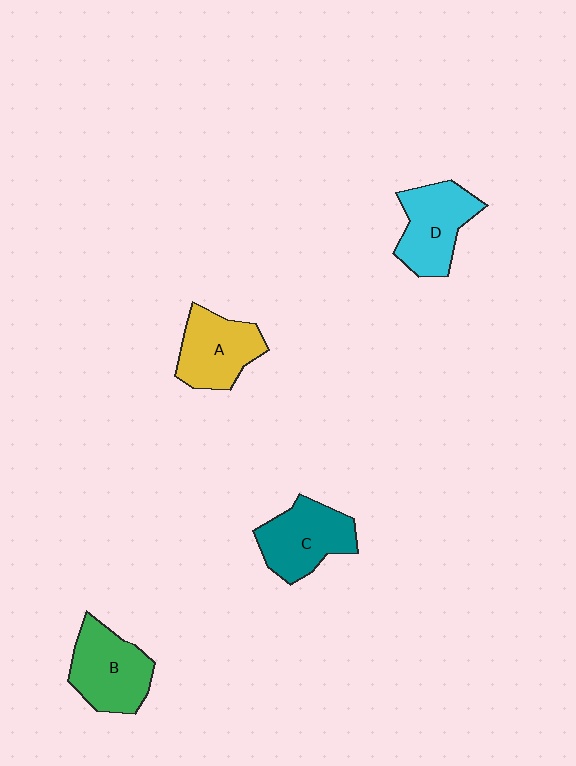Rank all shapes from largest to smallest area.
From largest to smallest: B (green), C (teal), D (cyan), A (yellow).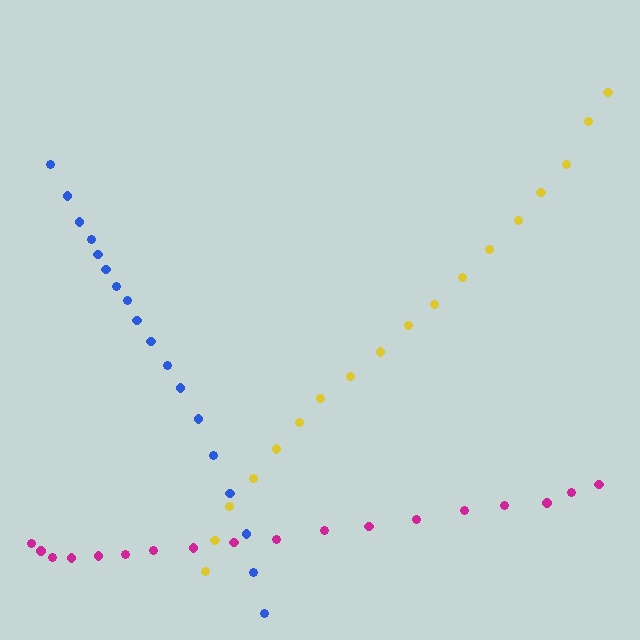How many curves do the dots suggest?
There are 3 distinct paths.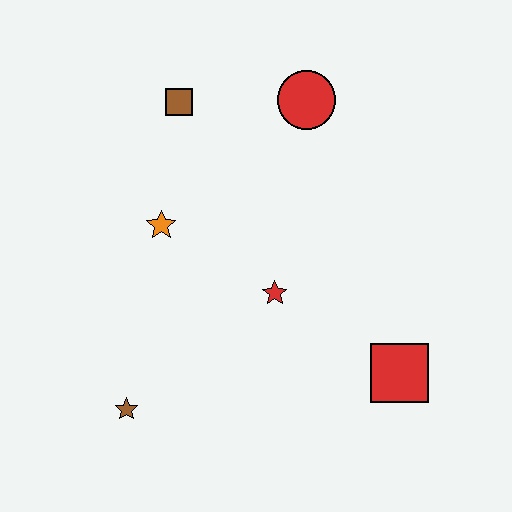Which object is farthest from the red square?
The brown square is farthest from the red square.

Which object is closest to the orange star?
The brown square is closest to the orange star.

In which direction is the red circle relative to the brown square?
The red circle is to the right of the brown square.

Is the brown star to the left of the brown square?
Yes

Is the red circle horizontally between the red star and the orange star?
No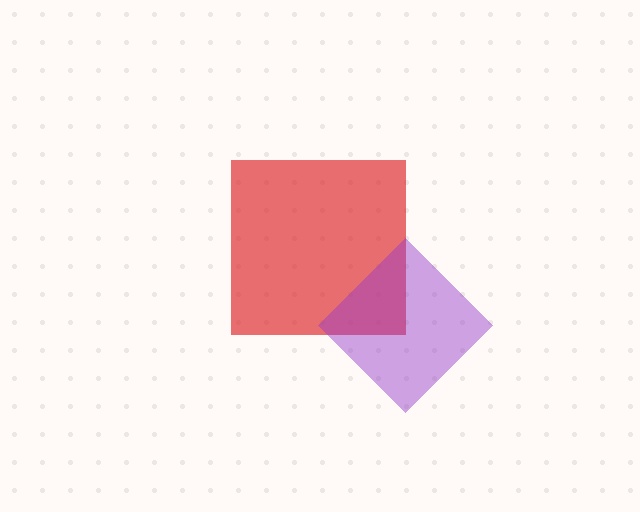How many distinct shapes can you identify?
There are 2 distinct shapes: a red square, a purple diamond.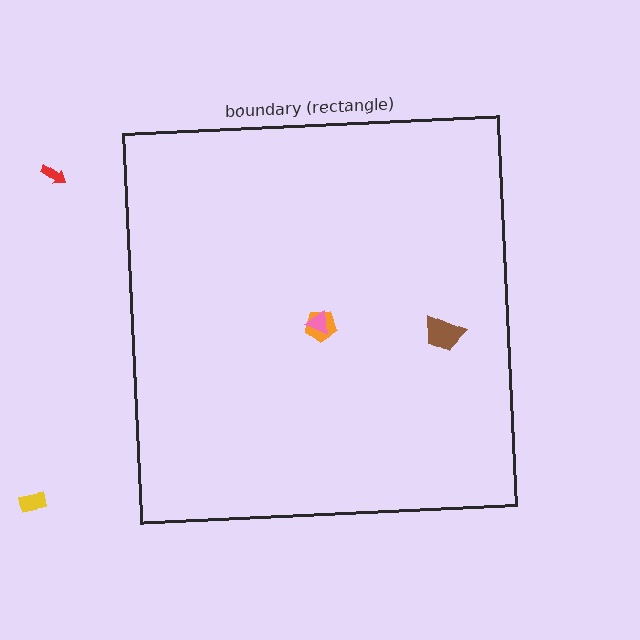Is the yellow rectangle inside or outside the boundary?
Outside.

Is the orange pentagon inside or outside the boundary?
Inside.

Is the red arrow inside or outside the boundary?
Outside.